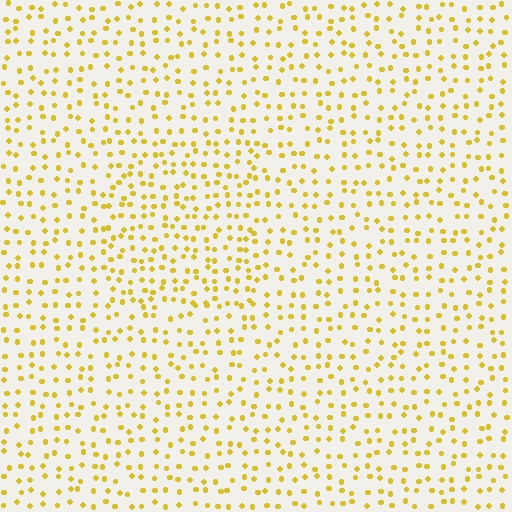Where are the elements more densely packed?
The elements are more densely packed inside the rectangle boundary.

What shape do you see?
I see a rectangle.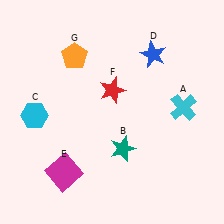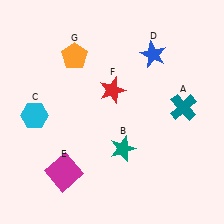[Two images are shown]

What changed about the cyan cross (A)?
In Image 1, A is cyan. In Image 2, it changed to teal.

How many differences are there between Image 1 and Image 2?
There is 1 difference between the two images.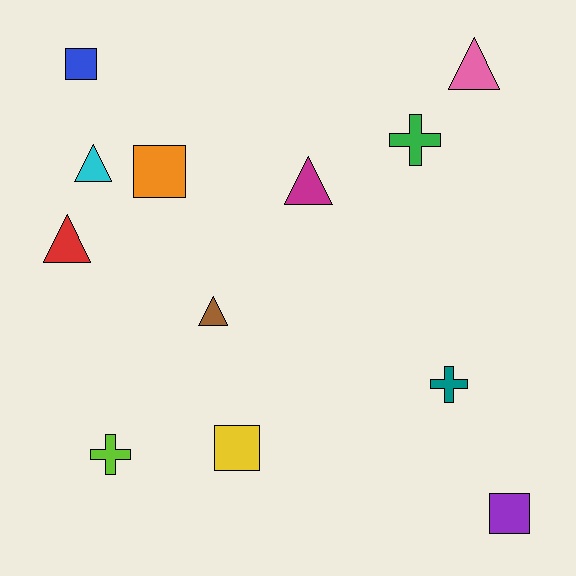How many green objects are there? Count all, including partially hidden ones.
There is 1 green object.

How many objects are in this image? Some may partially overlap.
There are 12 objects.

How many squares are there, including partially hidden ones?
There are 4 squares.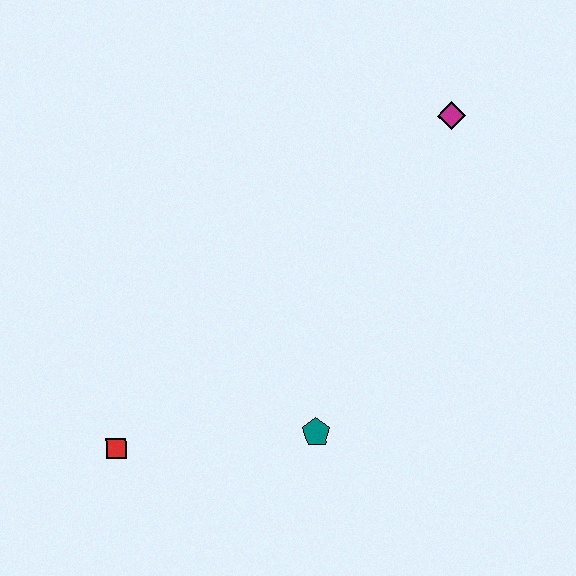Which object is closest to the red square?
The teal pentagon is closest to the red square.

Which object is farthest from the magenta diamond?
The red square is farthest from the magenta diamond.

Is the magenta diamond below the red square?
No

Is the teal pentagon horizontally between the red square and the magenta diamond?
Yes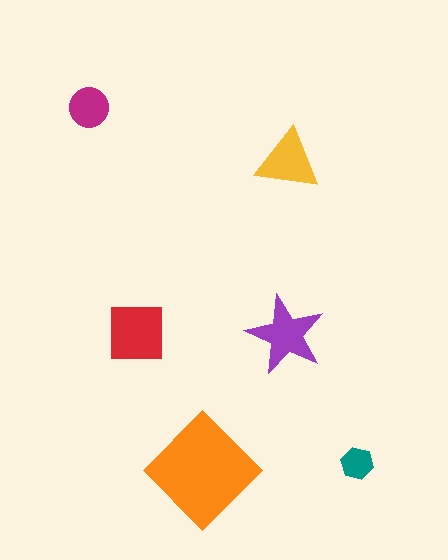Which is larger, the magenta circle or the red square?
The red square.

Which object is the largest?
The orange diamond.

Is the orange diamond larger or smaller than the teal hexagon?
Larger.